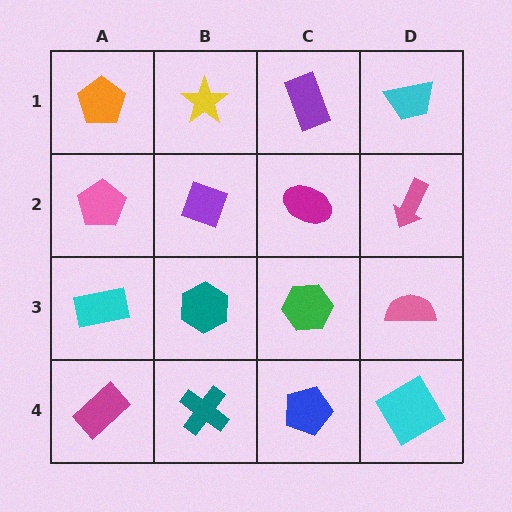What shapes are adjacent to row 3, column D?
A pink arrow (row 2, column D), a cyan diamond (row 4, column D), a green hexagon (row 3, column C).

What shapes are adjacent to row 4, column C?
A green hexagon (row 3, column C), a teal cross (row 4, column B), a cyan diamond (row 4, column D).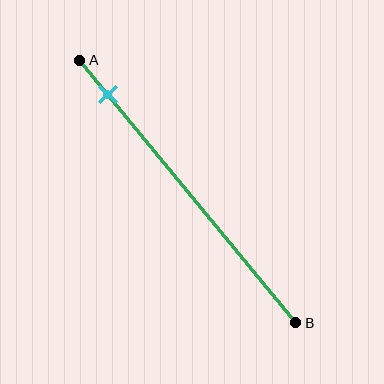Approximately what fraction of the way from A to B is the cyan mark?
The cyan mark is approximately 15% of the way from A to B.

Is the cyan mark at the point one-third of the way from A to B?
No, the mark is at about 15% from A, not at the 33% one-third point.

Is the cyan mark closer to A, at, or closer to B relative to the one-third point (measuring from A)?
The cyan mark is closer to point A than the one-third point of segment AB.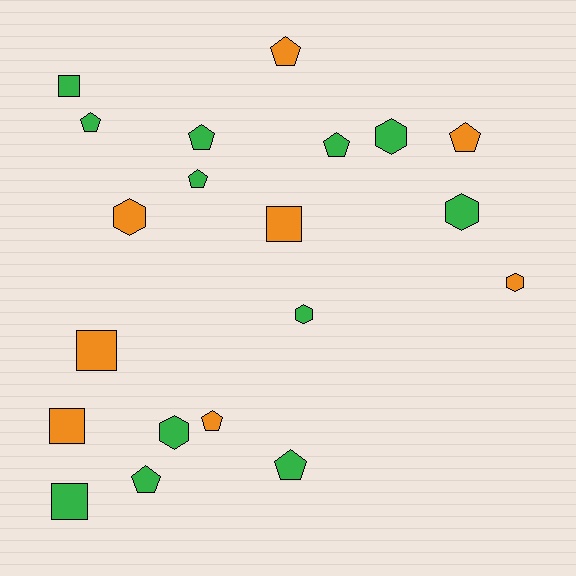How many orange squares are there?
There are 3 orange squares.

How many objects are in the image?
There are 20 objects.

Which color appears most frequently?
Green, with 12 objects.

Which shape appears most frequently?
Pentagon, with 9 objects.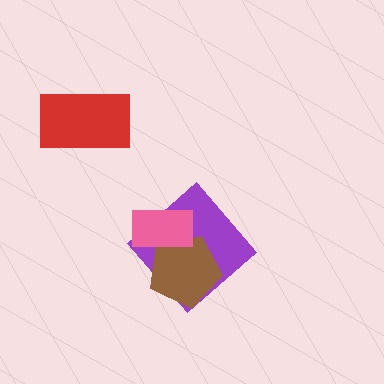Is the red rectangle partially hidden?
No, no other shape covers it.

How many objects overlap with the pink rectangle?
2 objects overlap with the pink rectangle.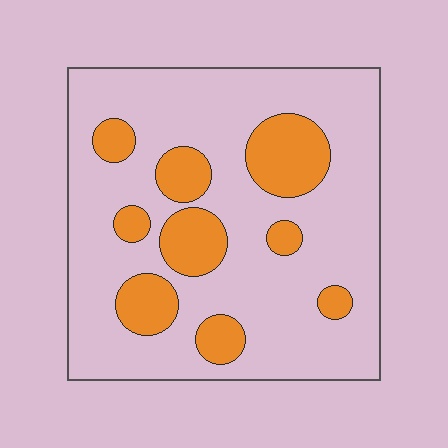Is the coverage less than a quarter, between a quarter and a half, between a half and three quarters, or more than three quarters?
Less than a quarter.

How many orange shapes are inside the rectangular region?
9.